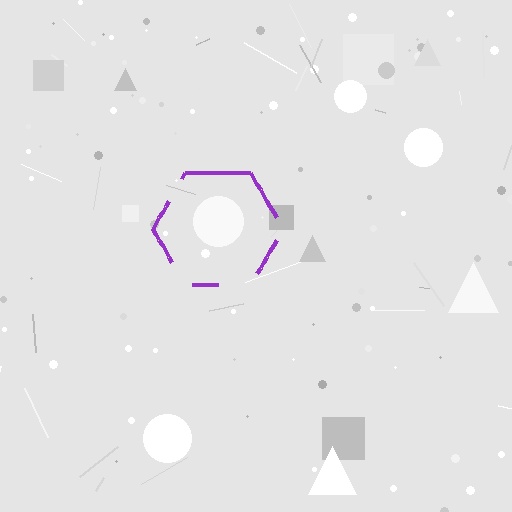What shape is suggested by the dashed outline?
The dashed outline suggests a hexagon.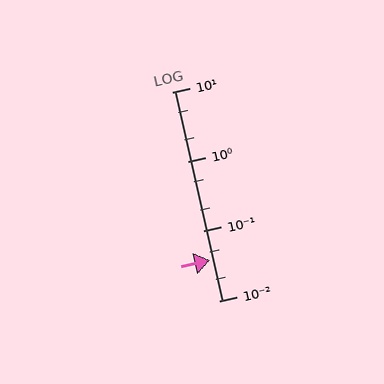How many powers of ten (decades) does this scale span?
The scale spans 3 decades, from 0.01 to 10.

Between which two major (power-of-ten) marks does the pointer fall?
The pointer is between 0.01 and 0.1.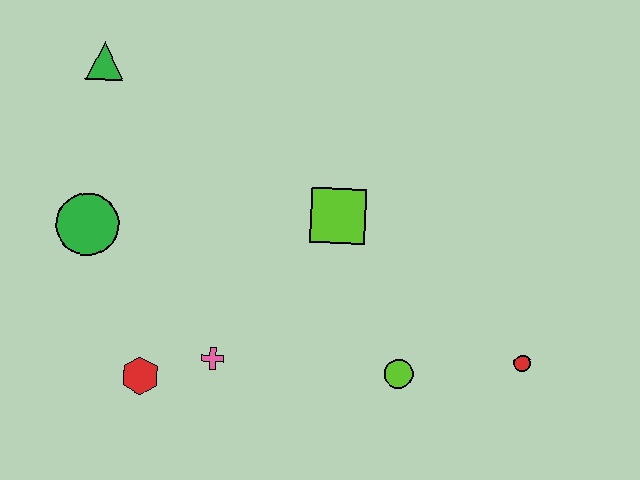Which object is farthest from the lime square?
The green triangle is farthest from the lime square.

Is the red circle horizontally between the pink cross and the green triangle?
No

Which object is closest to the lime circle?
The red circle is closest to the lime circle.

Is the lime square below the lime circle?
No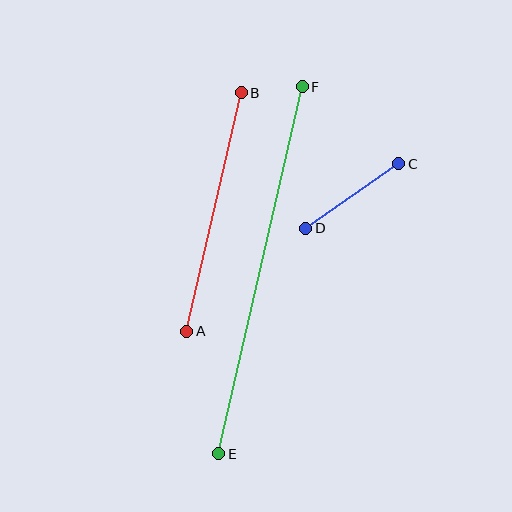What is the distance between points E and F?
The distance is approximately 376 pixels.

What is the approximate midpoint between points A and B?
The midpoint is at approximately (214, 212) pixels.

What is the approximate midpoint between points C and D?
The midpoint is at approximately (352, 196) pixels.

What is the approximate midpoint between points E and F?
The midpoint is at approximately (260, 270) pixels.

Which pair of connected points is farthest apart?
Points E and F are farthest apart.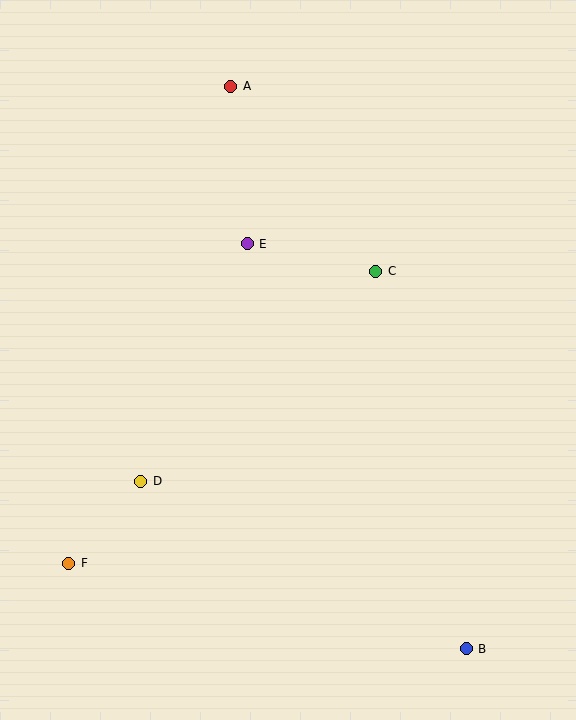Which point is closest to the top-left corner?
Point A is closest to the top-left corner.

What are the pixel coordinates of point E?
Point E is at (247, 244).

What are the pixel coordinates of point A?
Point A is at (231, 86).